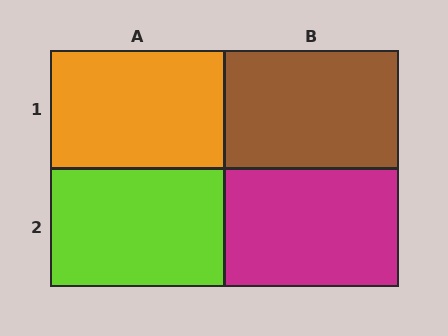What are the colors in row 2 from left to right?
Lime, magenta.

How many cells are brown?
1 cell is brown.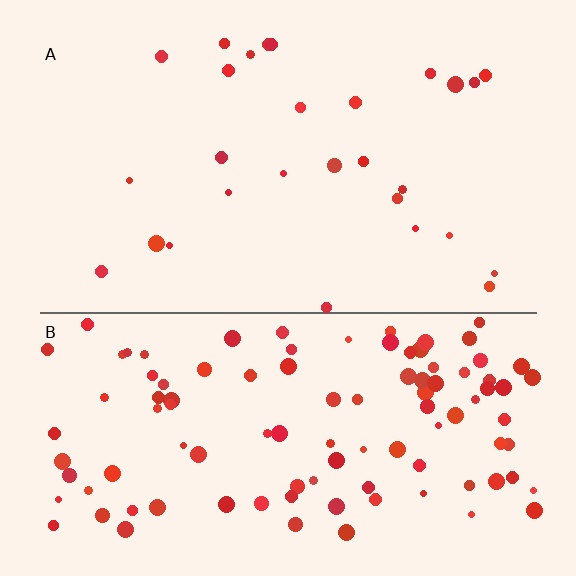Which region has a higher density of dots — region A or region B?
B (the bottom).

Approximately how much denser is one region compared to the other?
Approximately 3.7× — region B over region A.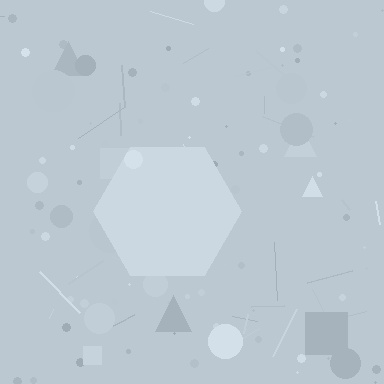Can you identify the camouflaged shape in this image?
The camouflaged shape is a hexagon.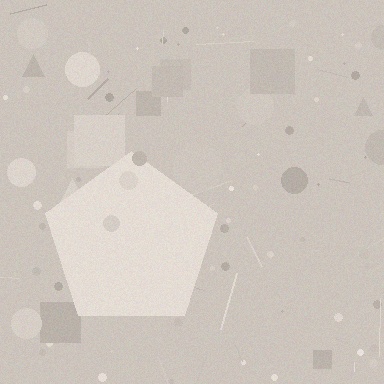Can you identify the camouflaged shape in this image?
The camouflaged shape is a pentagon.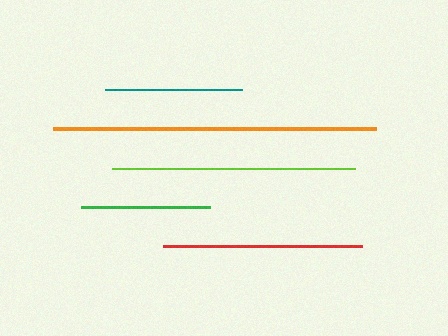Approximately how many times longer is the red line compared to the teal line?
The red line is approximately 1.4 times the length of the teal line.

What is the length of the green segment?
The green segment is approximately 129 pixels long.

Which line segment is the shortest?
The green line is the shortest at approximately 129 pixels.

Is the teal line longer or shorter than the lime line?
The lime line is longer than the teal line.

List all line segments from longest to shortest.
From longest to shortest: orange, lime, red, teal, green.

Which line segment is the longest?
The orange line is the longest at approximately 322 pixels.